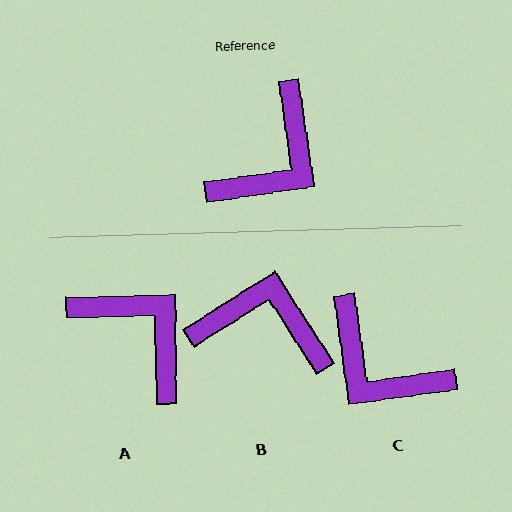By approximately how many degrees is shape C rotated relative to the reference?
Approximately 91 degrees clockwise.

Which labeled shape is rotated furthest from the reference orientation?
B, about 114 degrees away.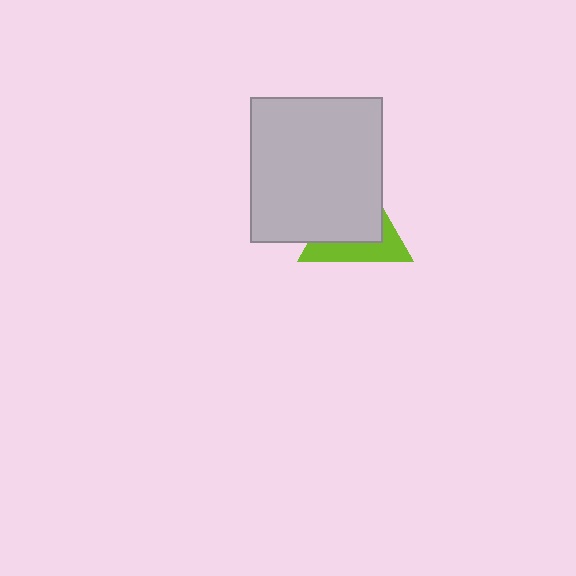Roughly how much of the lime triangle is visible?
A small part of it is visible (roughly 38%).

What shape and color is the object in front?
The object in front is a light gray rectangle.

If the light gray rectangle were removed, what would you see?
You would see the complete lime triangle.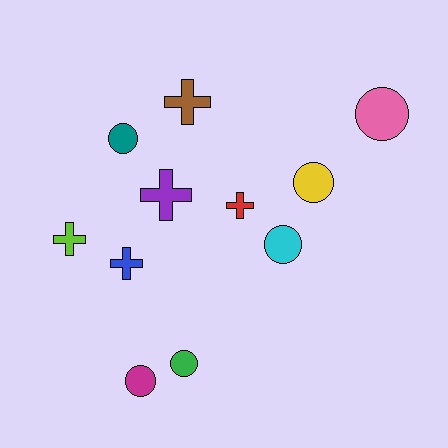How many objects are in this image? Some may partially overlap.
There are 11 objects.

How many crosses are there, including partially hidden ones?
There are 5 crosses.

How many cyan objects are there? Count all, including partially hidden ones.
There is 1 cyan object.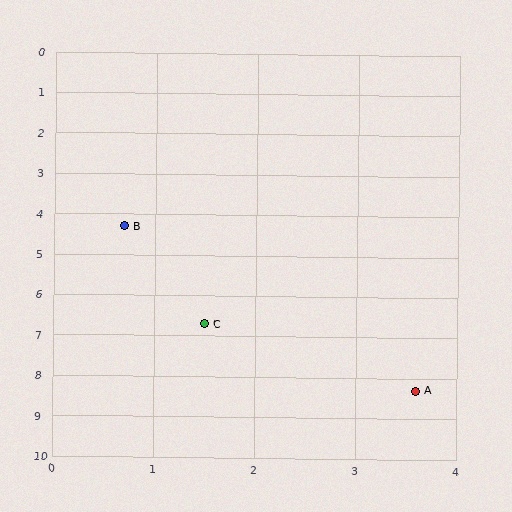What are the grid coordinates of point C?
Point C is at approximately (1.5, 6.7).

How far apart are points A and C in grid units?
Points A and C are about 2.6 grid units apart.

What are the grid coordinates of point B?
Point B is at approximately (0.7, 4.3).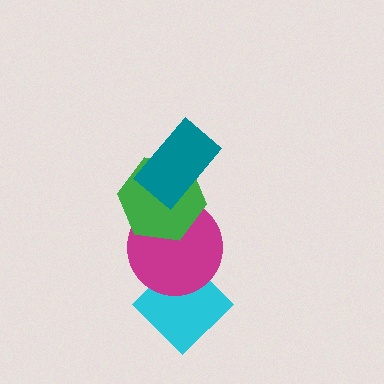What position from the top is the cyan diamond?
The cyan diamond is 4th from the top.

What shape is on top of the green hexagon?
The teal rectangle is on top of the green hexagon.